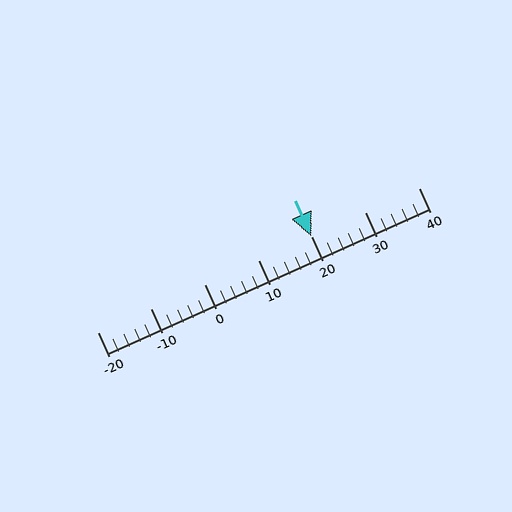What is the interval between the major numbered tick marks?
The major tick marks are spaced 10 units apart.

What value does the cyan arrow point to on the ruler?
The cyan arrow points to approximately 20.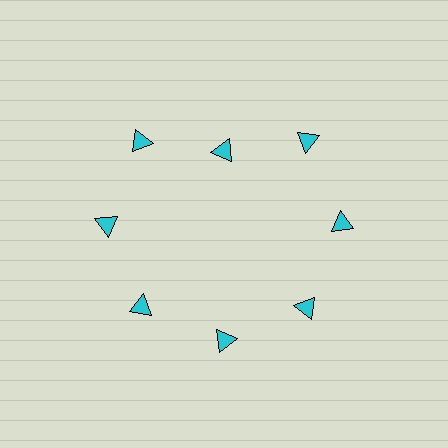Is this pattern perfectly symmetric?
No. The 8 cyan triangles are arranged in a ring, but one element near the 12 o'clock position is pulled inward toward the center, breaking the 8-fold rotational symmetry.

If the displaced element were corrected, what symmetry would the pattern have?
It would have 8-fold rotational symmetry — the pattern would map onto itself every 45 degrees.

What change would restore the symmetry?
The symmetry would be restored by moving it outward, back onto the ring so that all 8 triangles sit at equal angles and equal distance from the center.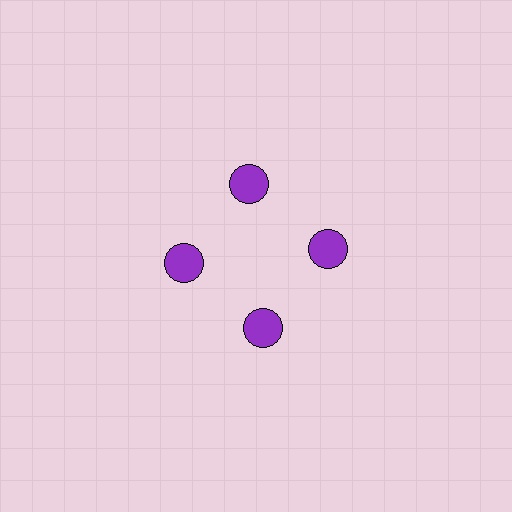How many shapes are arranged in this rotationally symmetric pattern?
There are 4 shapes, arranged in 4 groups of 1.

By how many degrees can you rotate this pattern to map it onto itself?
The pattern maps onto itself every 90 degrees of rotation.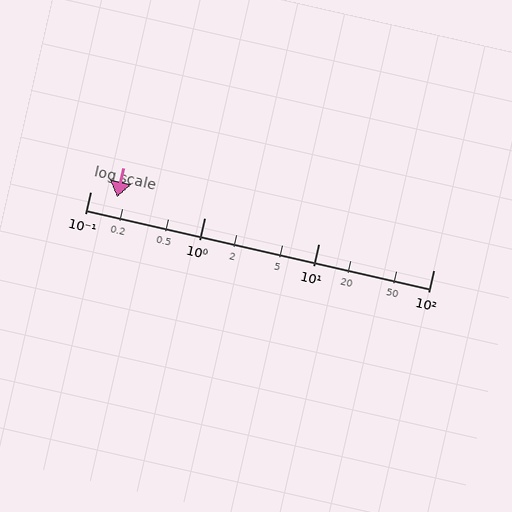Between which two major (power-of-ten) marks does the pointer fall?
The pointer is between 0.1 and 1.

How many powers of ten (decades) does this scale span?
The scale spans 3 decades, from 0.1 to 100.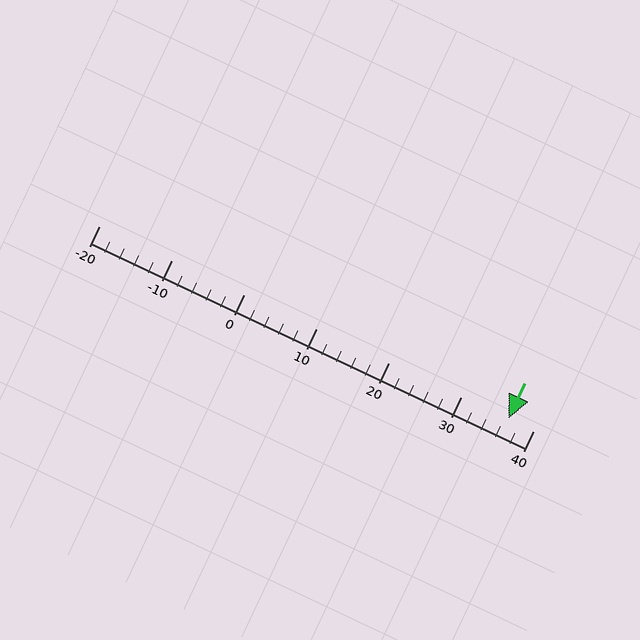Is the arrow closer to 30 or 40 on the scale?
The arrow is closer to 40.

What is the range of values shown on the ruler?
The ruler shows values from -20 to 40.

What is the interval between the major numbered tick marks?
The major tick marks are spaced 10 units apart.